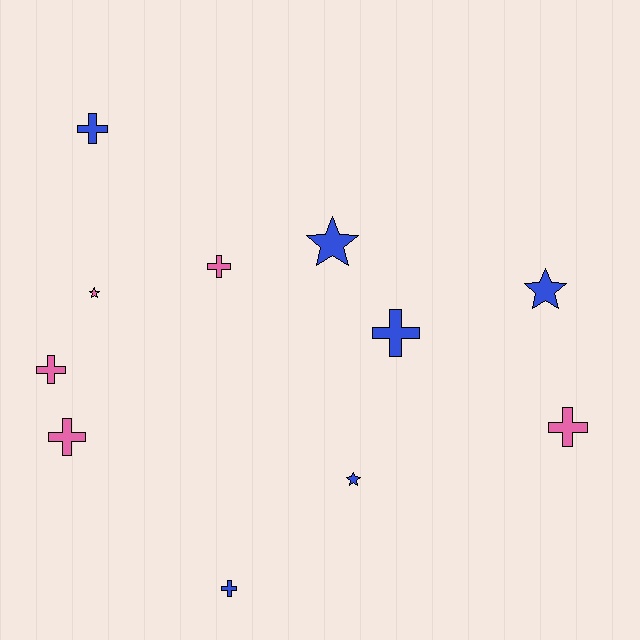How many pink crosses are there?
There are 4 pink crosses.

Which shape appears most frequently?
Cross, with 7 objects.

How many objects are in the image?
There are 11 objects.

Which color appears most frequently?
Blue, with 6 objects.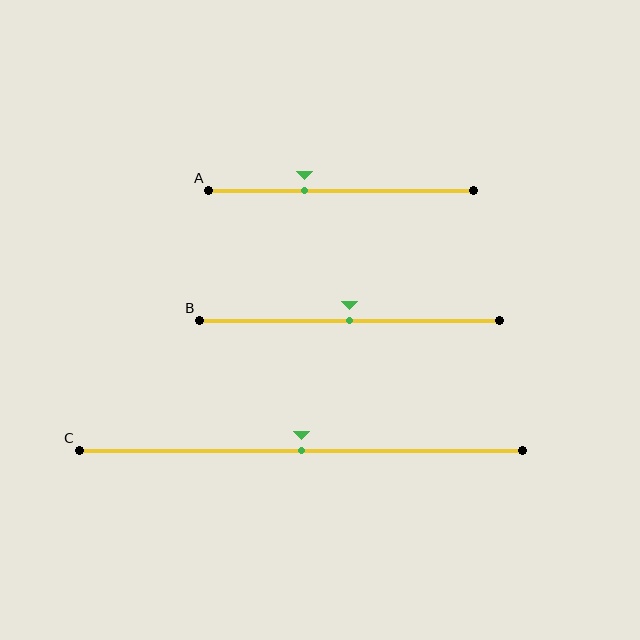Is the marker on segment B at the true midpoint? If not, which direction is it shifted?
Yes, the marker on segment B is at the true midpoint.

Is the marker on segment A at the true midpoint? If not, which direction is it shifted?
No, the marker on segment A is shifted to the left by about 14% of the segment length.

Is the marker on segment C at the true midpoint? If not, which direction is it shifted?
Yes, the marker on segment C is at the true midpoint.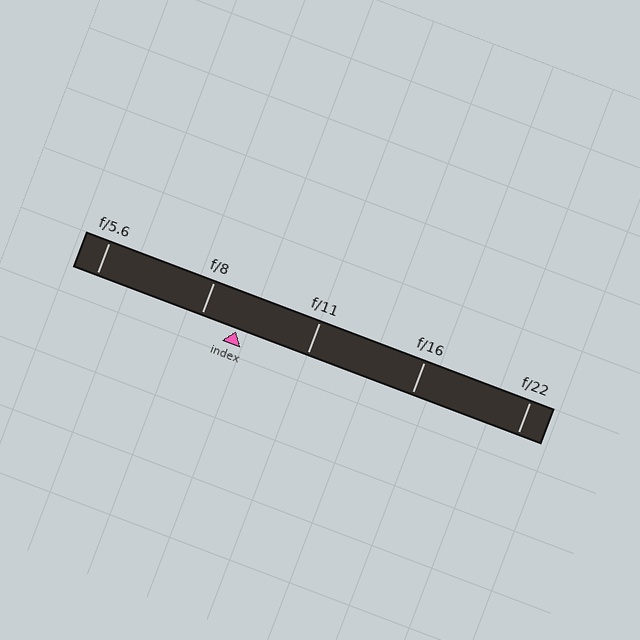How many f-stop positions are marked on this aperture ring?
There are 5 f-stop positions marked.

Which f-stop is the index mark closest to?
The index mark is closest to f/8.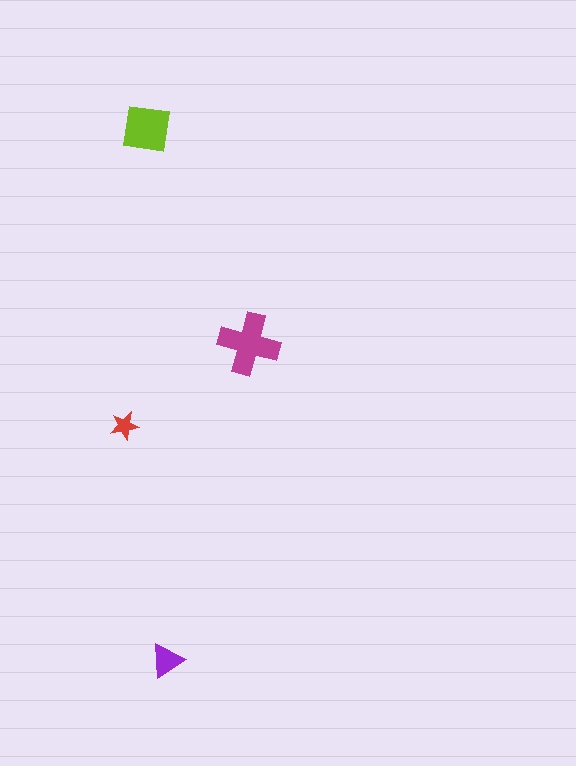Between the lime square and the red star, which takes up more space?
The lime square.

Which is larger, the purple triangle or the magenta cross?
The magenta cross.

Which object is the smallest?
The red star.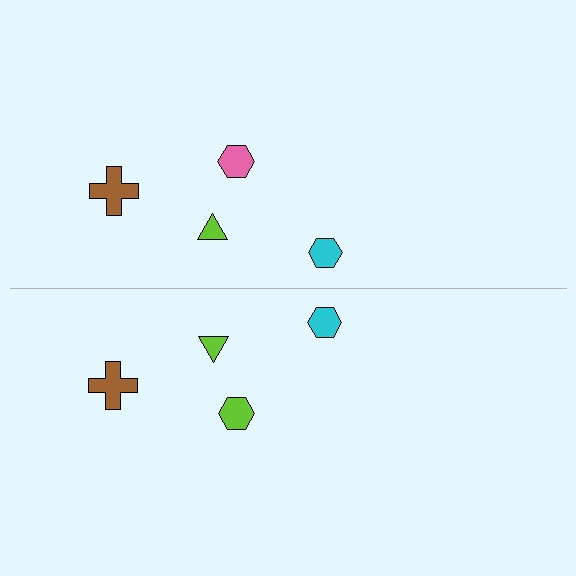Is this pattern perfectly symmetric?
No, the pattern is not perfectly symmetric. The lime hexagon on the bottom side breaks the symmetry — its mirror counterpart is pink.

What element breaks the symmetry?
The lime hexagon on the bottom side breaks the symmetry — its mirror counterpart is pink.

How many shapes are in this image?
There are 8 shapes in this image.